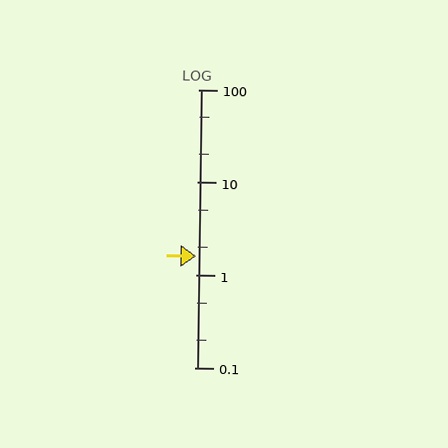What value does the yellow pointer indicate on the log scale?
The pointer indicates approximately 1.6.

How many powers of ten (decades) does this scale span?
The scale spans 3 decades, from 0.1 to 100.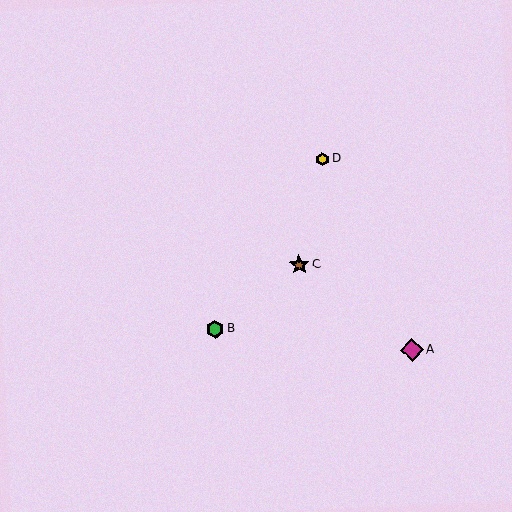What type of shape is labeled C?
Shape C is a brown star.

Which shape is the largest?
The magenta diamond (labeled A) is the largest.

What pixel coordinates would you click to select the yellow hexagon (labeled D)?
Click at (322, 159) to select the yellow hexagon D.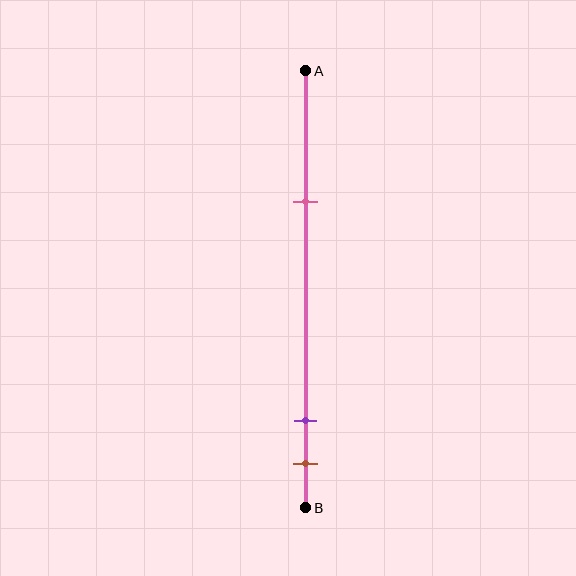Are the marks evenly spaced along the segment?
No, the marks are not evenly spaced.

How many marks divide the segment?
There are 3 marks dividing the segment.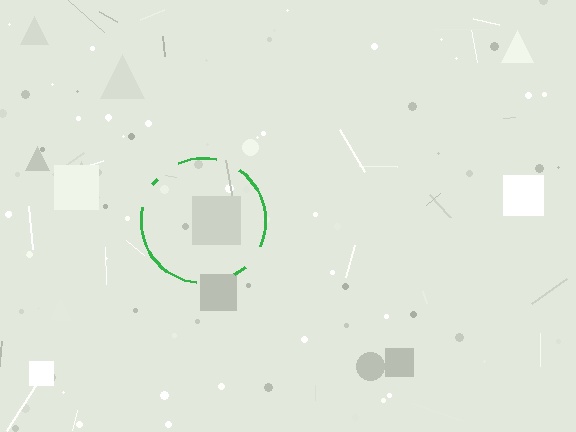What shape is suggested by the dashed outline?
The dashed outline suggests a circle.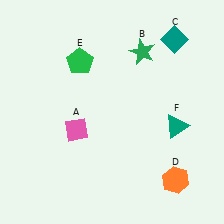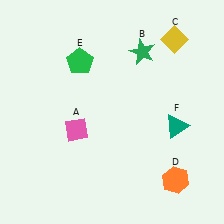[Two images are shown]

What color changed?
The diamond (C) changed from teal in Image 1 to yellow in Image 2.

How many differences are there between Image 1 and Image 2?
There is 1 difference between the two images.